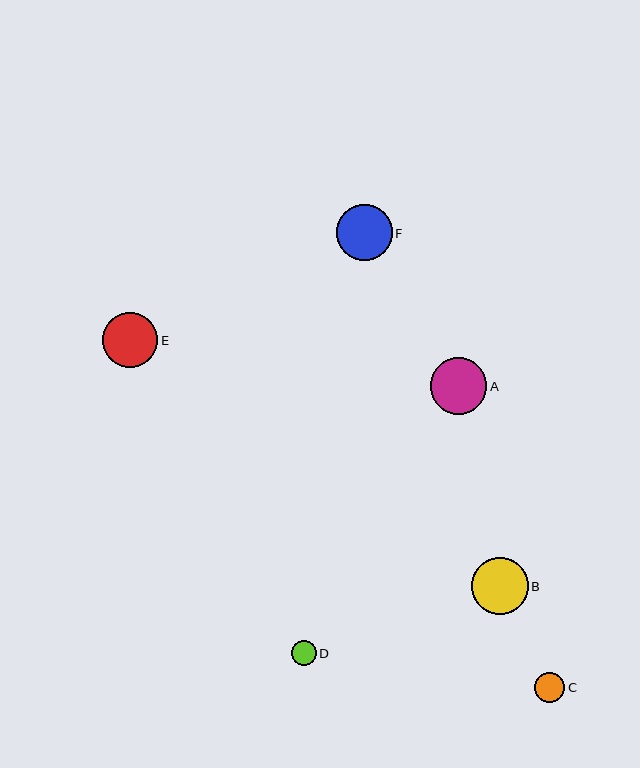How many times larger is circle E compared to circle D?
Circle E is approximately 2.2 times the size of circle D.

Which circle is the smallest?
Circle D is the smallest with a size of approximately 25 pixels.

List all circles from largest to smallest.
From largest to smallest: B, A, F, E, C, D.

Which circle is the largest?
Circle B is the largest with a size of approximately 57 pixels.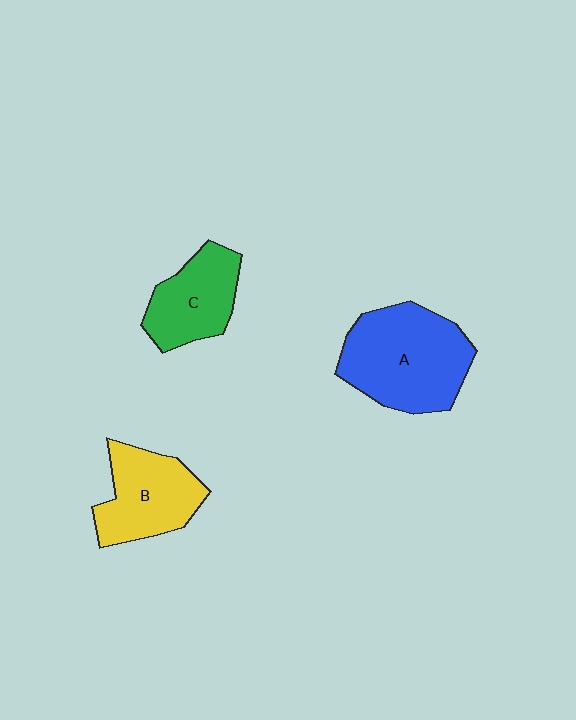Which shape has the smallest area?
Shape C (green).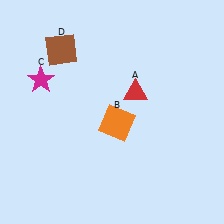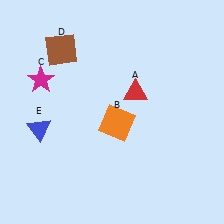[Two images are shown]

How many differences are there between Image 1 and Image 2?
There is 1 difference between the two images.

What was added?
A blue triangle (E) was added in Image 2.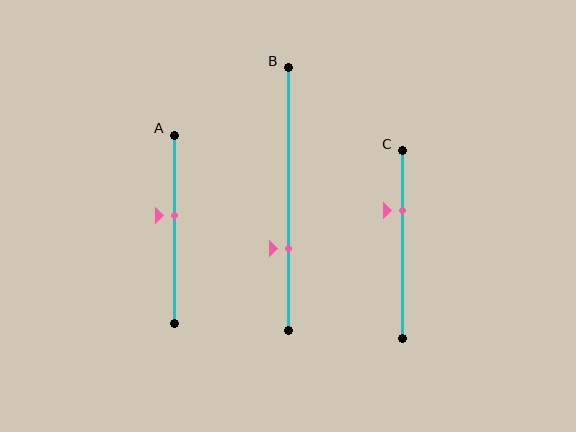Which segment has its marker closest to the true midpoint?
Segment A has its marker closest to the true midpoint.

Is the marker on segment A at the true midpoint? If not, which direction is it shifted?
No, the marker on segment A is shifted upward by about 8% of the segment length.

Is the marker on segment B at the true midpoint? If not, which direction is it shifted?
No, the marker on segment B is shifted downward by about 19% of the segment length.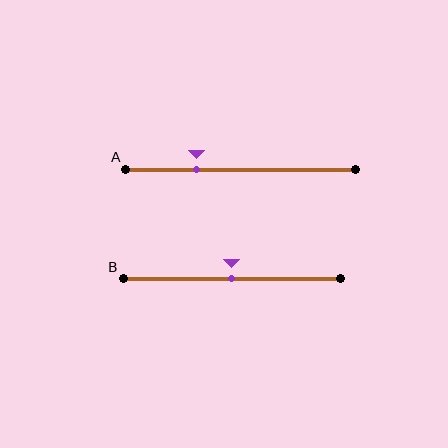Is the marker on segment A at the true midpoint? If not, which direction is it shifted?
No, the marker on segment A is shifted to the left by about 19% of the segment length.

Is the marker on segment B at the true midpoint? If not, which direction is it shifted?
Yes, the marker on segment B is at the true midpoint.